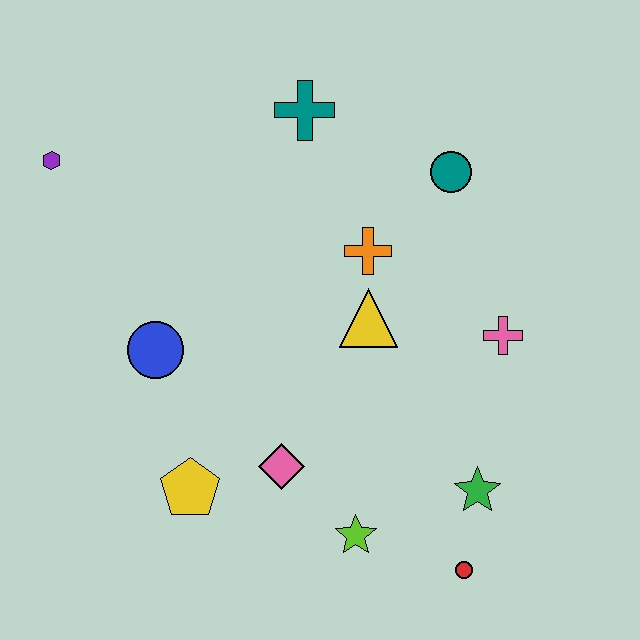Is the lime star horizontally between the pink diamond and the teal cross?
No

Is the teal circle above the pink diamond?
Yes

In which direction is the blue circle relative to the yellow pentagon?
The blue circle is above the yellow pentagon.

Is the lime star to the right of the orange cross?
No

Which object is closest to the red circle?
The green star is closest to the red circle.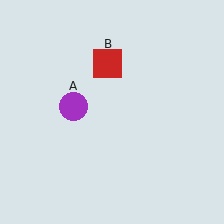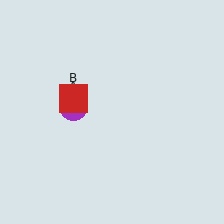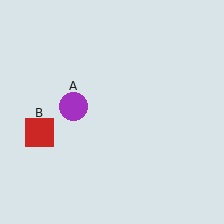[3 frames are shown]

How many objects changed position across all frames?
1 object changed position: red square (object B).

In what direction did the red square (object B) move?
The red square (object B) moved down and to the left.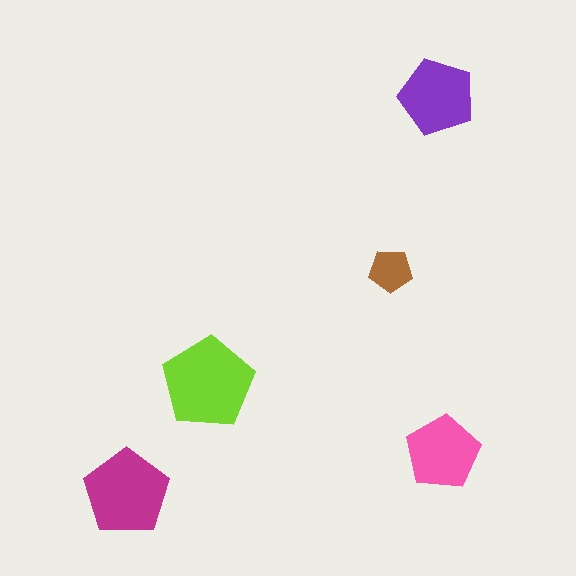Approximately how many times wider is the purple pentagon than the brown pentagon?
About 2 times wider.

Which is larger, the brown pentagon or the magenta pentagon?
The magenta one.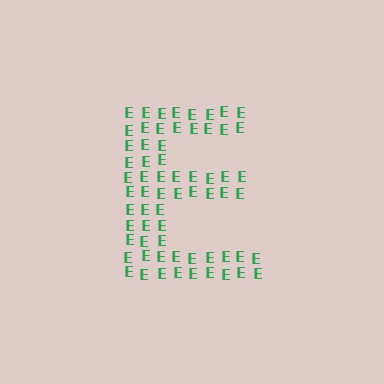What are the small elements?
The small elements are letter E's.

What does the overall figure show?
The overall figure shows the letter E.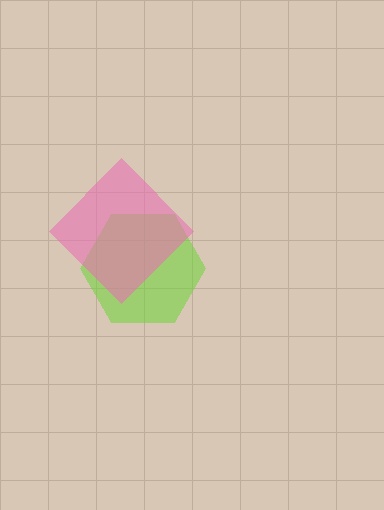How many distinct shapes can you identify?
There are 2 distinct shapes: a lime hexagon, a pink diamond.